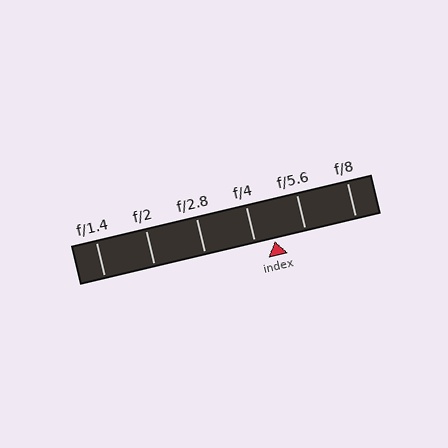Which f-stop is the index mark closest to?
The index mark is closest to f/4.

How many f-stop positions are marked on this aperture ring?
There are 6 f-stop positions marked.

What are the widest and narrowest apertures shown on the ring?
The widest aperture shown is f/1.4 and the narrowest is f/8.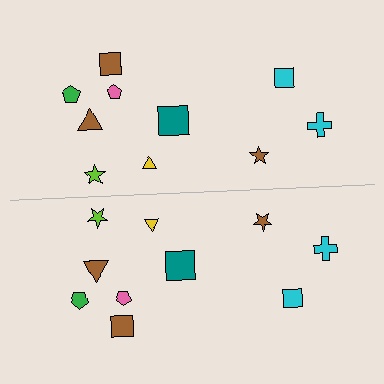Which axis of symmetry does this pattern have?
The pattern has a horizontal axis of symmetry running through the center of the image.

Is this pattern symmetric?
Yes, this pattern has bilateral (reflection) symmetry.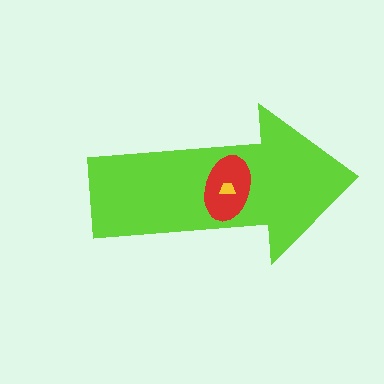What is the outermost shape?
The lime arrow.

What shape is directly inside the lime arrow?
The red ellipse.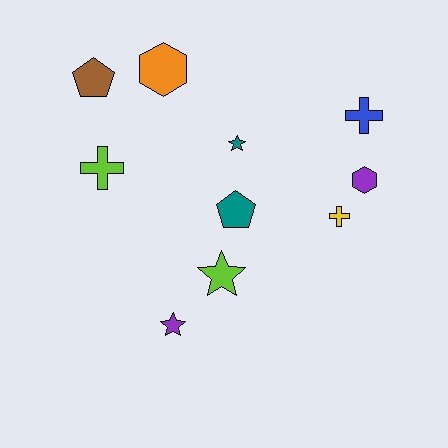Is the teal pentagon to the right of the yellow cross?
No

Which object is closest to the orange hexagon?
The brown pentagon is closest to the orange hexagon.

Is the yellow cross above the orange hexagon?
No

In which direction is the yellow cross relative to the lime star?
The yellow cross is to the right of the lime star.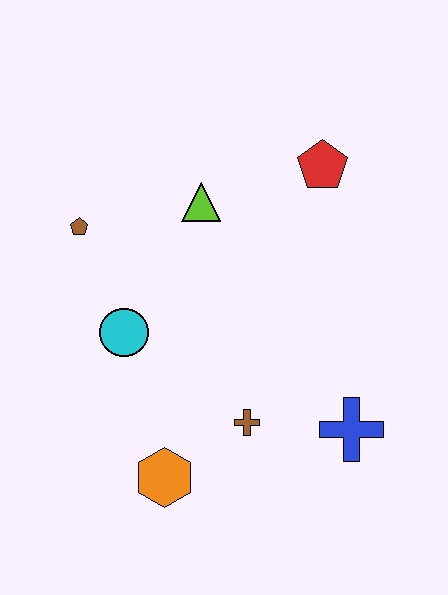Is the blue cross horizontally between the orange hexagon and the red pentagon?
No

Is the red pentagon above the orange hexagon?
Yes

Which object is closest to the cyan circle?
The brown pentagon is closest to the cyan circle.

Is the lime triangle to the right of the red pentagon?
No